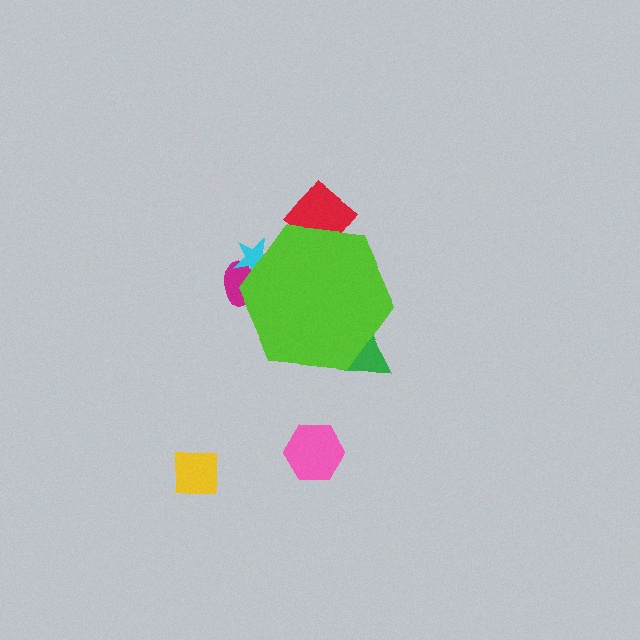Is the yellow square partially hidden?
No, the yellow square is fully visible.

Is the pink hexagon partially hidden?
No, the pink hexagon is fully visible.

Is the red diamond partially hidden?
Yes, the red diamond is partially hidden behind the lime hexagon.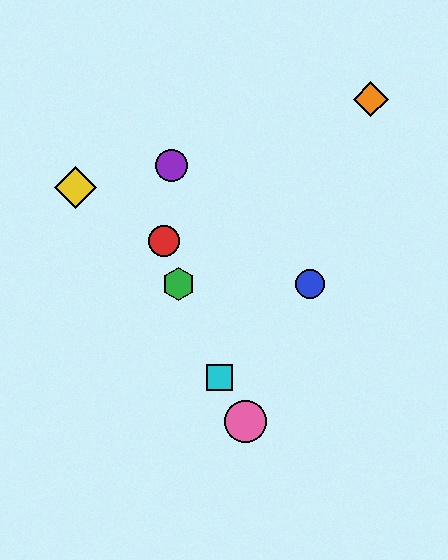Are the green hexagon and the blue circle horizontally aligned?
Yes, both are at y≈284.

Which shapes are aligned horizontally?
The blue circle, the green hexagon are aligned horizontally.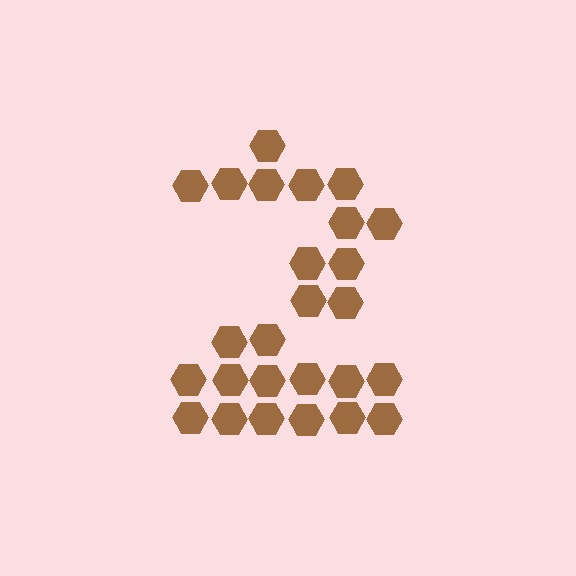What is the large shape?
The large shape is the digit 2.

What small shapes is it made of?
It is made of small hexagons.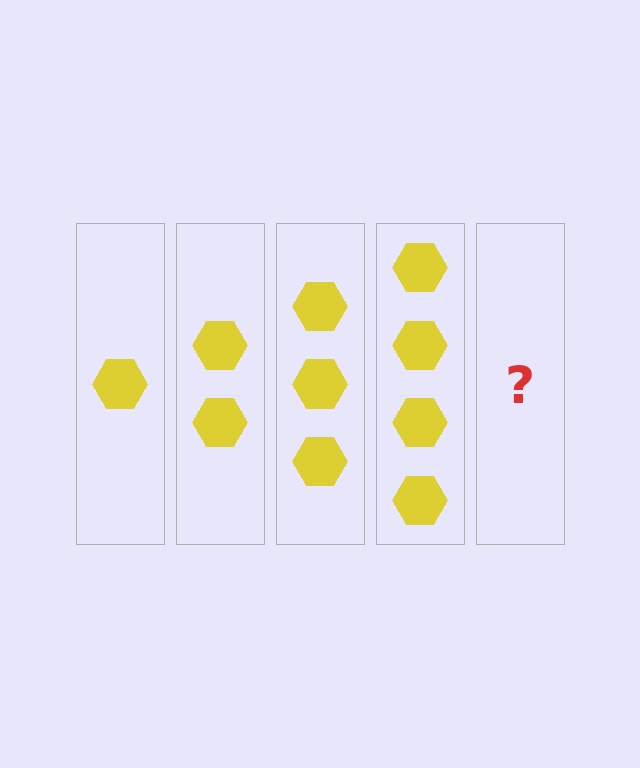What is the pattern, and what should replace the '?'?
The pattern is that each step adds one more hexagon. The '?' should be 5 hexagons.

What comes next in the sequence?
The next element should be 5 hexagons.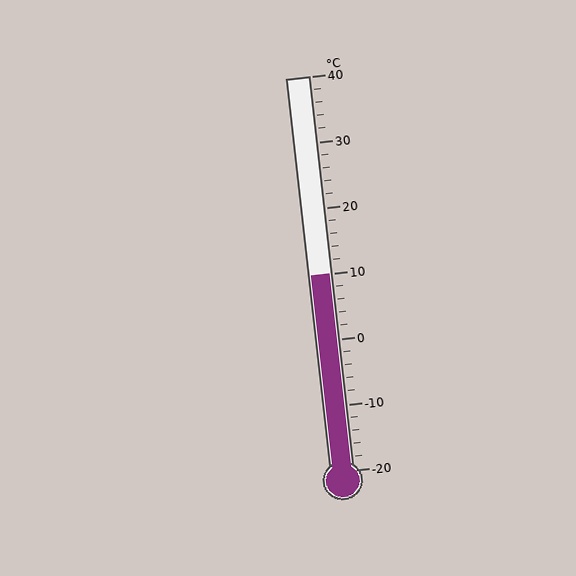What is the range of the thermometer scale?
The thermometer scale ranges from -20°C to 40°C.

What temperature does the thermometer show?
The thermometer shows approximately 10°C.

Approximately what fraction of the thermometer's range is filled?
The thermometer is filled to approximately 50% of its range.